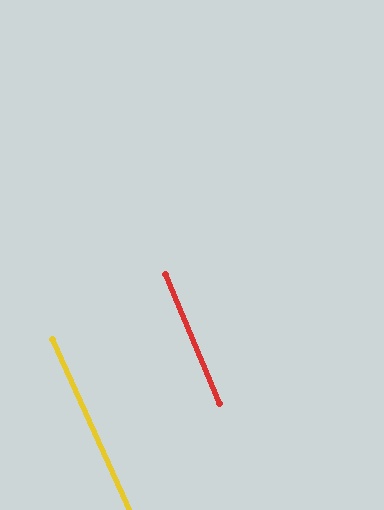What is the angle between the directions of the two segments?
Approximately 2 degrees.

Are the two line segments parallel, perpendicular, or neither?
Parallel — their directions differ by only 1.7°.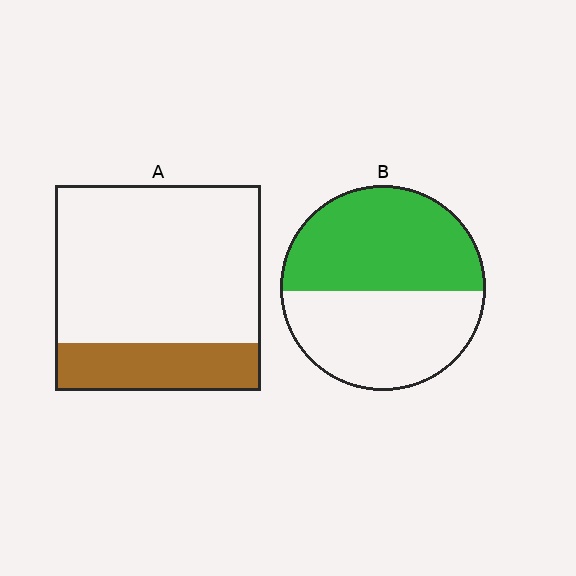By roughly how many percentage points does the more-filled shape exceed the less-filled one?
By roughly 30 percentage points (B over A).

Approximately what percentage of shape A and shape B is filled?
A is approximately 25% and B is approximately 50%.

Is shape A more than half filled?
No.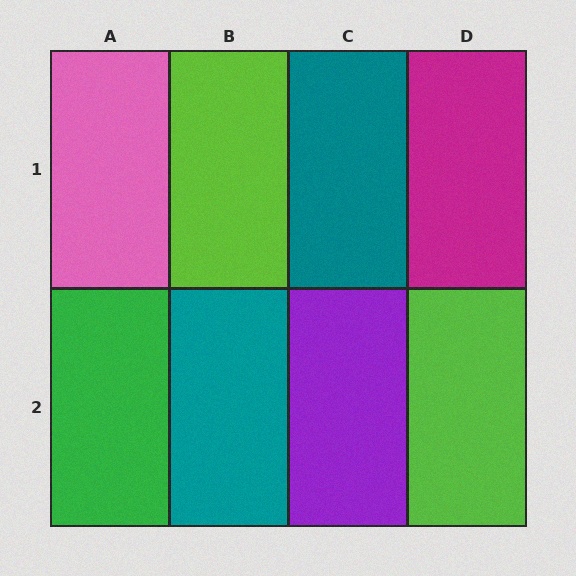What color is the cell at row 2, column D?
Lime.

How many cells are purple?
1 cell is purple.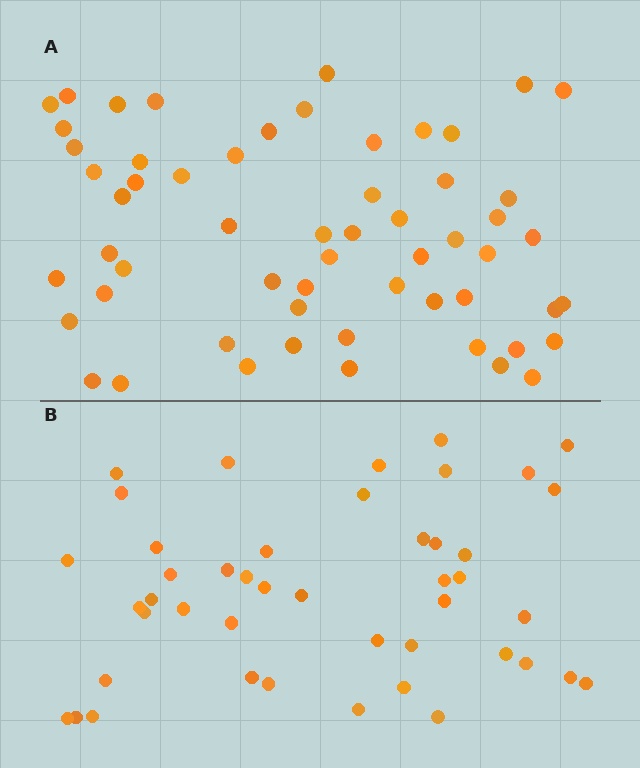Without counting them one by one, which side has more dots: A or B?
Region A (the top region) has more dots.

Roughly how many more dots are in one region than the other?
Region A has approximately 15 more dots than region B.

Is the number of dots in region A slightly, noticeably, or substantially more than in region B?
Region A has noticeably more, but not dramatically so. The ratio is roughly 1.3 to 1.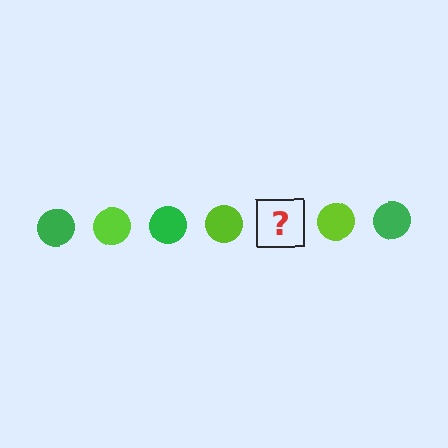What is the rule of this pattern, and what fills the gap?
The rule is that the pattern cycles through green, lime circles. The gap should be filled with a green circle.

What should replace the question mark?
The question mark should be replaced with a green circle.